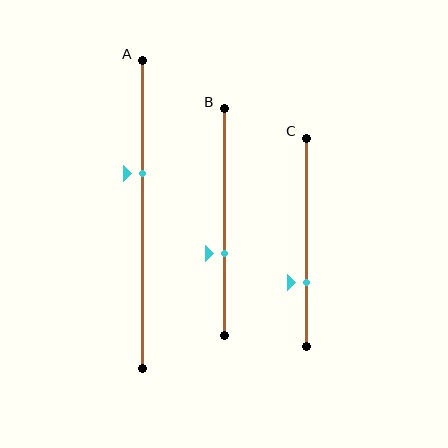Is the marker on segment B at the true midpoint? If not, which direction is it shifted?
No, the marker on segment B is shifted downward by about 14% of the segment length.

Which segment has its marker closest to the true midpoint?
Segment A has its marker closest to the true midpoint.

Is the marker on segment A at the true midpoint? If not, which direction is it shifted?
No, the marker on segment A is shifted upward by about 13% of the segment length.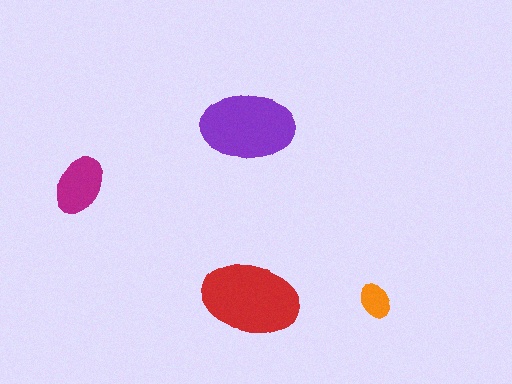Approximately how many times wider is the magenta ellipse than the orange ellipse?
About 1.5 times wider.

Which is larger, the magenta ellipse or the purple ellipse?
The purple one.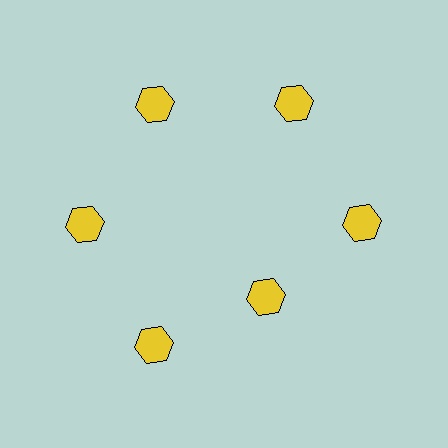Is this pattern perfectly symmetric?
No. The 6 yellow hexagons are arranged in a ring, but one element near the 5 o'clock position is pulled inward toward the center, breaking the 6-fold rotational symmetry.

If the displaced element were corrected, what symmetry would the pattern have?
It would have 6-fold rotational symmetry — the pattern would map onto itself every 60 degrees.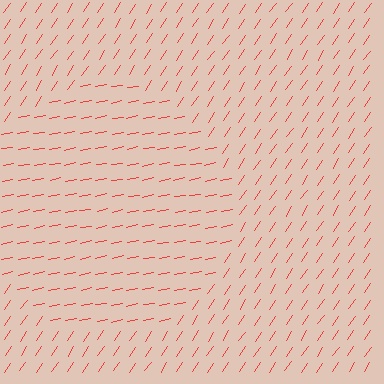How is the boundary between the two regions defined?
The boundary is defined purely by a change in line orientation (approximately 45 degrees difference). All lines are the same color and thickness.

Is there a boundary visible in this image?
Yes, there is a texture boundary formed by a change in line orientation.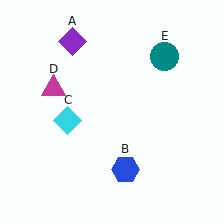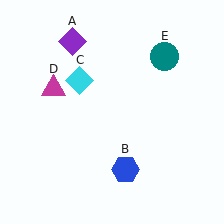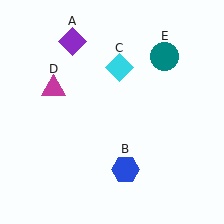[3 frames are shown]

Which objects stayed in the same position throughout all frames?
Purple diamond (object A) and blue hexagon (object B) and magenta triangle (object D) and teal circle (object E) remained stationary.